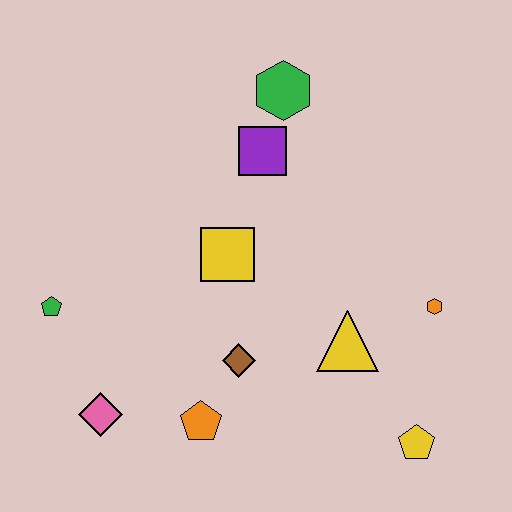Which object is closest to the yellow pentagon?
The yellow triangle is closest to the yellow pentagon.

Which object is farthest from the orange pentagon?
The green hexagon is farthest from the orange pentagon.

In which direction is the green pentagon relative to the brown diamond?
The green pentagon is to the left of the brown diamond.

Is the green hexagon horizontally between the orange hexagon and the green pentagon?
Yes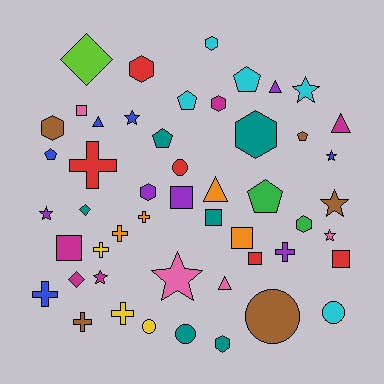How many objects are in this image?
There are 50 objects.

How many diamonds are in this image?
There are 3 diamonds.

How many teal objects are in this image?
There are 6 teal objects.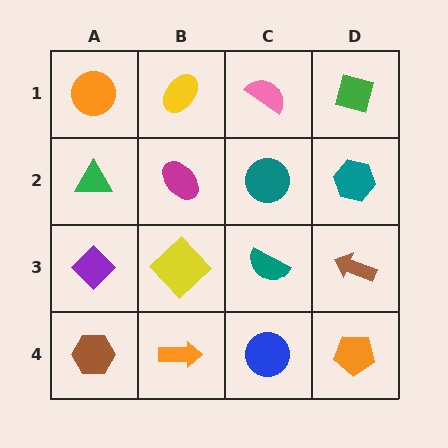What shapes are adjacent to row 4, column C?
A teal semicircle (row 3, column C), an orange arrow (row 4, column B), an orange pentagon (row 4, column D).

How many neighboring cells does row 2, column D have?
3.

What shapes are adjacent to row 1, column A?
A green triangle (row 2, column A), a yellow ellipse (row 1, column B).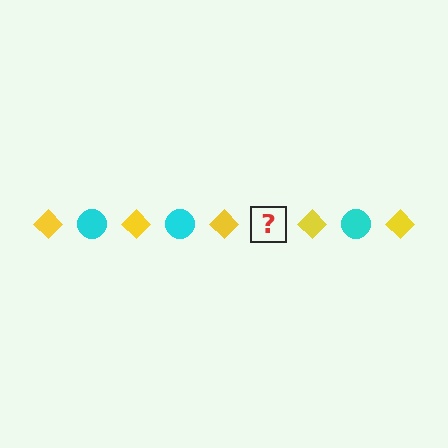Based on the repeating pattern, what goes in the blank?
The blank should be a cyan circle.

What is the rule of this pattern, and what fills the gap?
The rule is that the pattern alternates between yellow diamond and cyan circle. The gap should be filled with a cyan circle.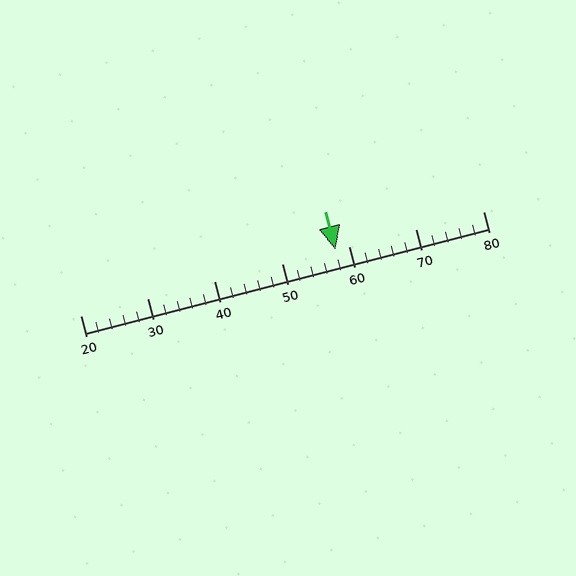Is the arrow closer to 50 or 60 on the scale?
The arrow is closer to 60.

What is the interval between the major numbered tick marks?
The major tick marks are spaced 10 units apart.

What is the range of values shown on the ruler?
The ruler shows values from 20 to 80.